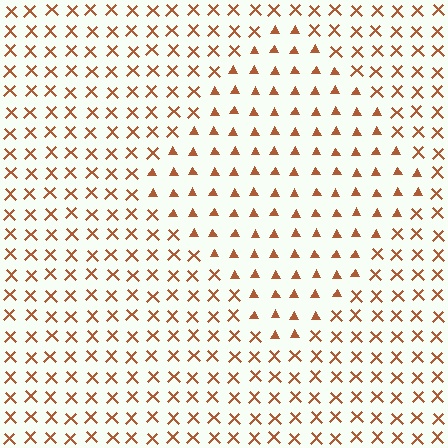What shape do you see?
I see a diamond.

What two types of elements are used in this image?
The image uses triangles inside the diamond region and X marks outside it.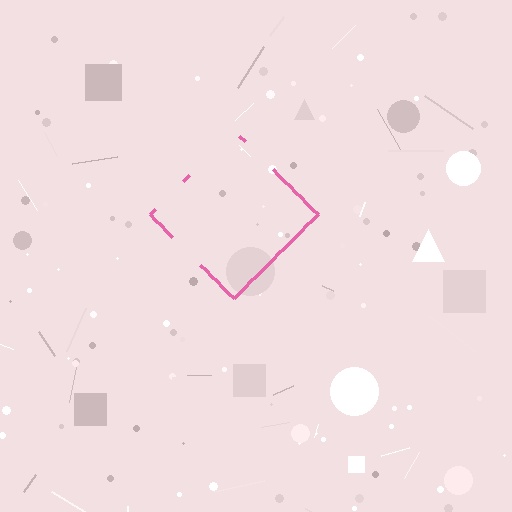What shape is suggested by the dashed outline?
The dashed outline suggests a diamond.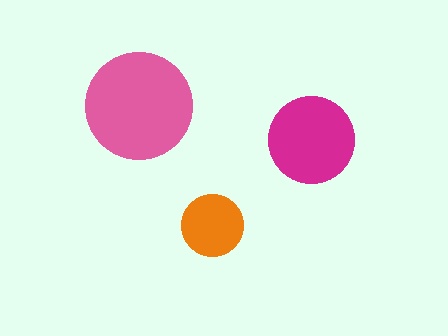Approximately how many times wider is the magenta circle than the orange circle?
About 1.5 times wider.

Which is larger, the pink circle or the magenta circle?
The pink one.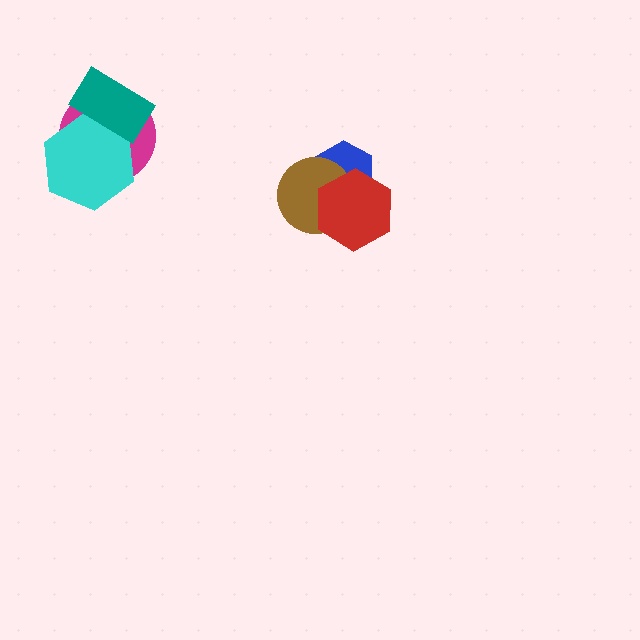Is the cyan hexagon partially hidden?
Yes, it is partially covered by another shape.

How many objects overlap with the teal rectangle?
2 objects overlap with the teal rectangle.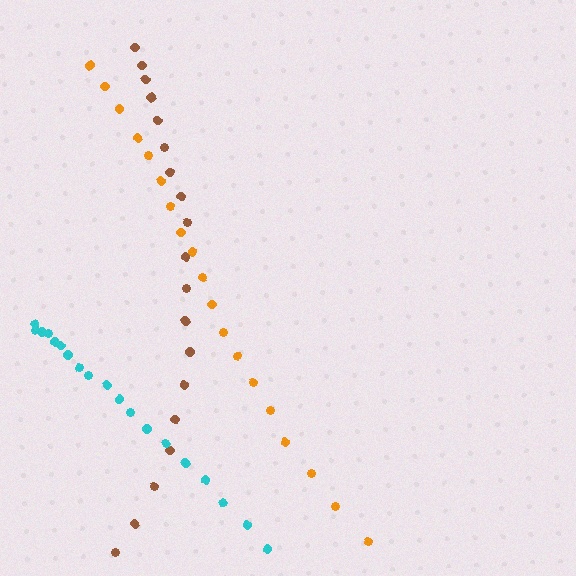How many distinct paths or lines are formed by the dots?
There are 3 distinct paths.